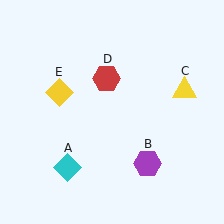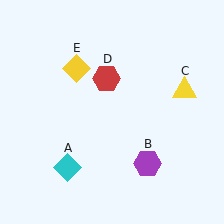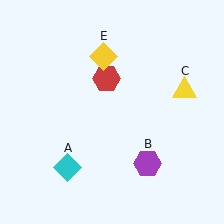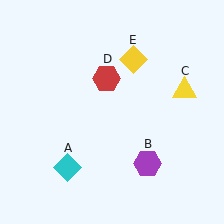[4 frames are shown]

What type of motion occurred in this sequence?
The yellow diamond (object E) rotated clockwise around the center of the scene.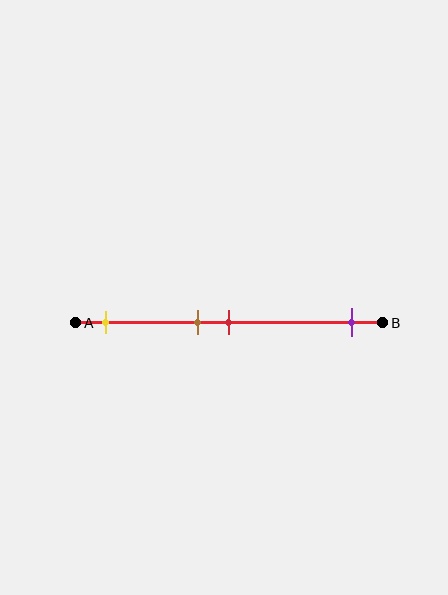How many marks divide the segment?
There are 4 marks dividing the segment.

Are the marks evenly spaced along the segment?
No, the marks are not evenly spaced.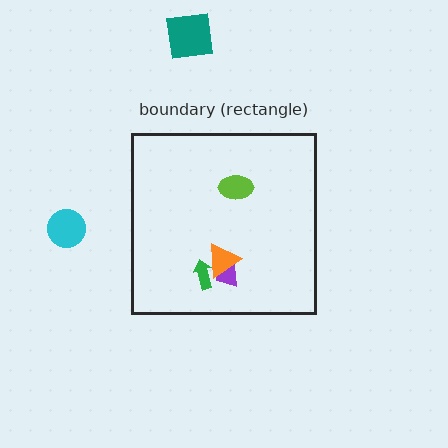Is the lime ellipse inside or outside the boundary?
Inside.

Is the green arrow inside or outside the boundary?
Inside.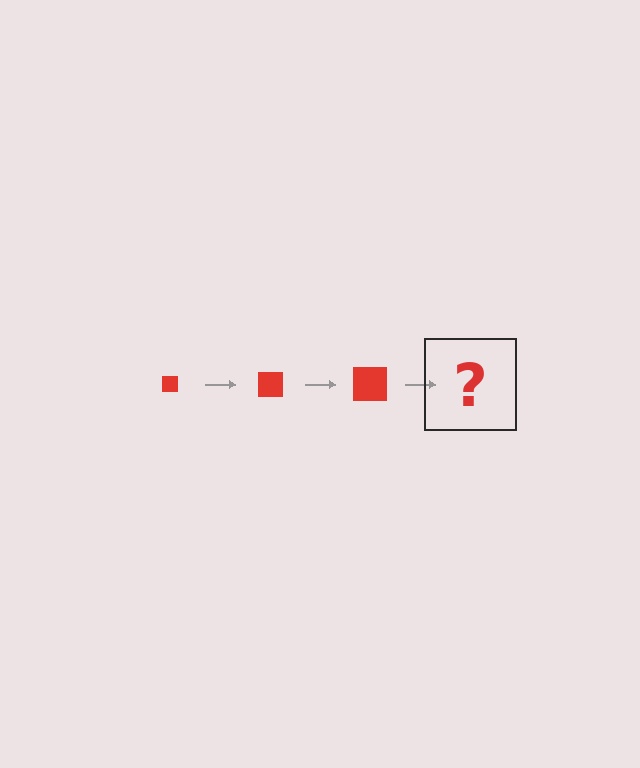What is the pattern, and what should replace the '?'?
The pattern is that the square gets progressively larger each step. The '?' should be a red square, larger than the previous one.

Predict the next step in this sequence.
The next step is a red square, larger than the previous one.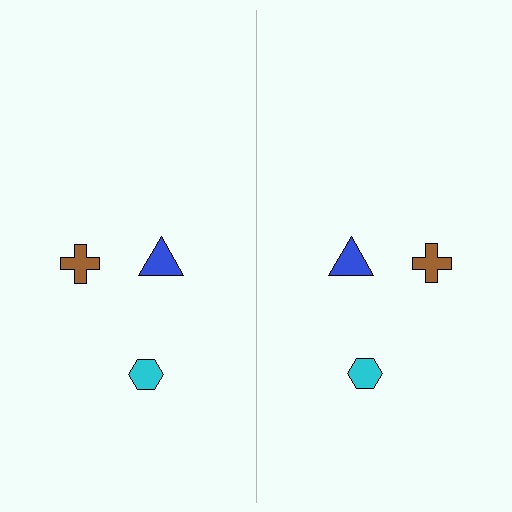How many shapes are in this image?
There are 6 shapes in this image.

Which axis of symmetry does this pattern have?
The pattern has a vertical axis of symmetry running through the center of the image.